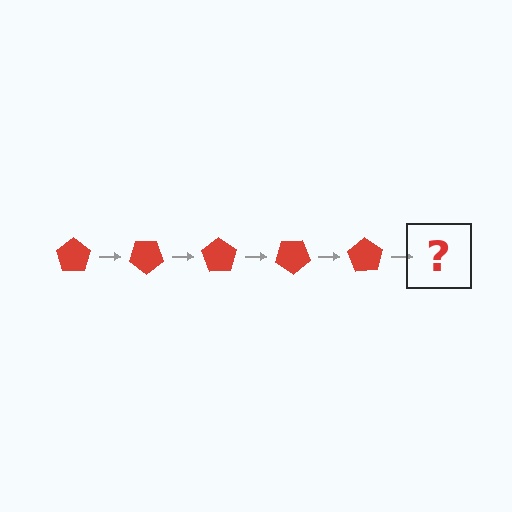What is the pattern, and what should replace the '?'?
The pattern is that the pentagon rotates 35 degrees each step. The '?' should be a red pentagon rotated 175 degrees.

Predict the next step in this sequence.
The next step is a red pentagon rotated 175 degrees.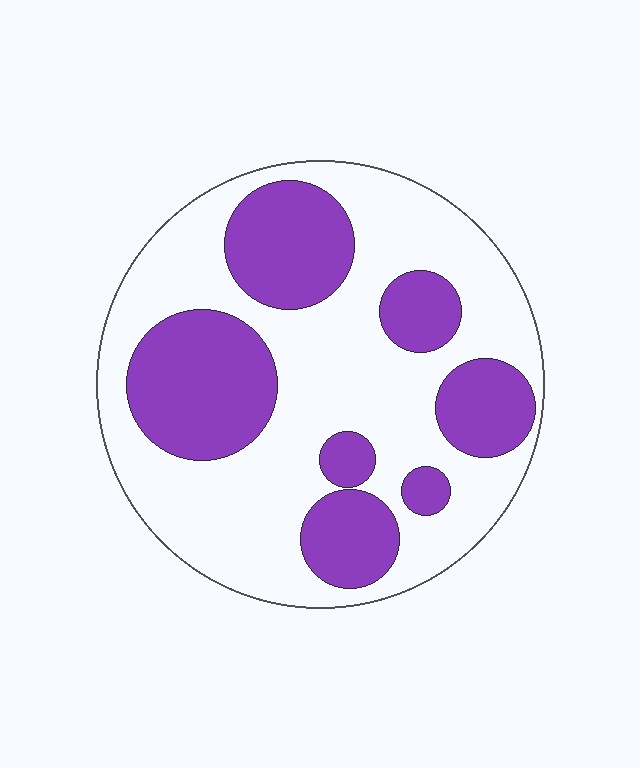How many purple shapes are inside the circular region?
7.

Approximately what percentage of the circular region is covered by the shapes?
Approximately 35%.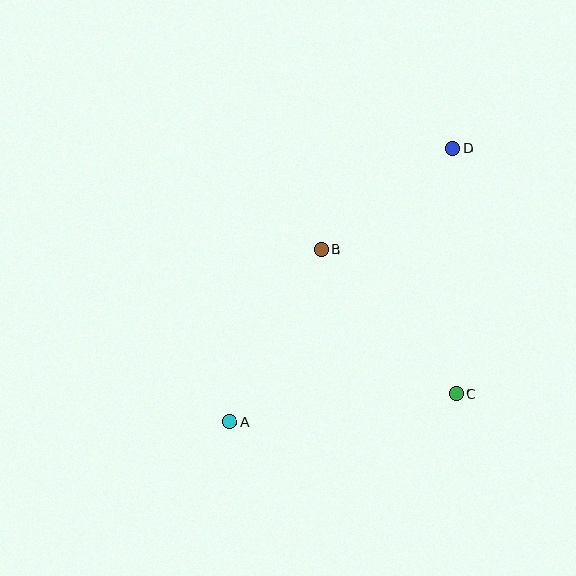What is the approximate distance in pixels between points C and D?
The distance between C and D is approximately 245 pixels.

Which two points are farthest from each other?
Points A and D are farthest from each other.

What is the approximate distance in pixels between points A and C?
The distance between A and C is approximately 228 pixels.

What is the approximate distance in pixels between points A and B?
The distance between A and B is approximately 195 pixels.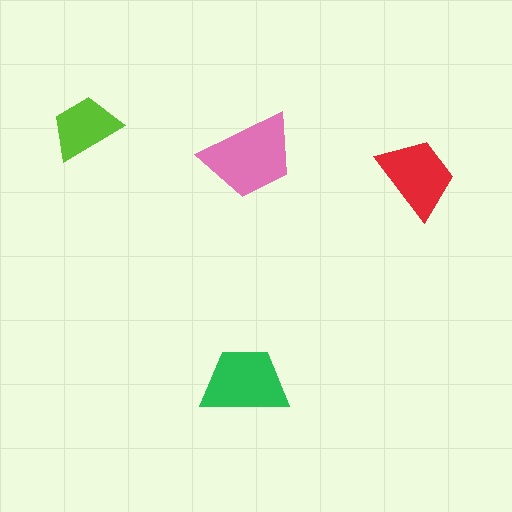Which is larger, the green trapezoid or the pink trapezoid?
The pink one.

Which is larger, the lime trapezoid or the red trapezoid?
The red one.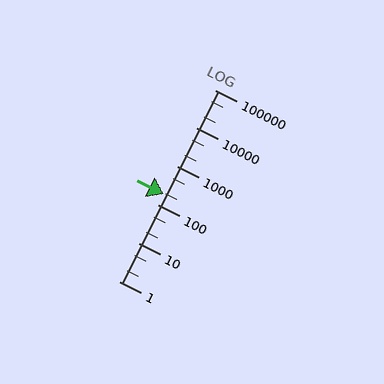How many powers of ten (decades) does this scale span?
The scale spans 5 decades, from 1 to 100000.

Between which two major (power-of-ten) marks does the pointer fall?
The pointer is between 100 and 1000.